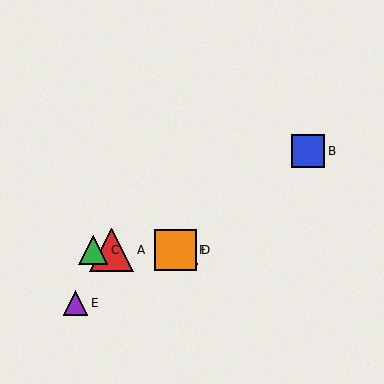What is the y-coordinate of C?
Object C is at y≈250.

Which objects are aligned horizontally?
Objects A, C, D, F are aligned horizontally.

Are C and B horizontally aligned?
No, C is at y≈250 and B is at y≈151.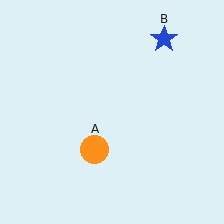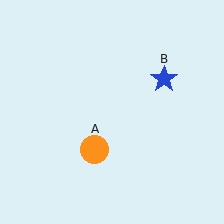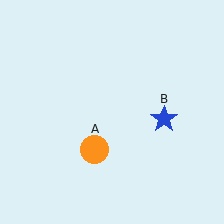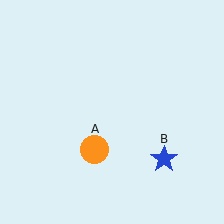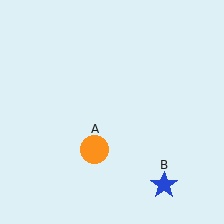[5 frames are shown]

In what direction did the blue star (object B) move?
The blue star (object B) moved down.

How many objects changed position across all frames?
1 object changed position: blue star (object B).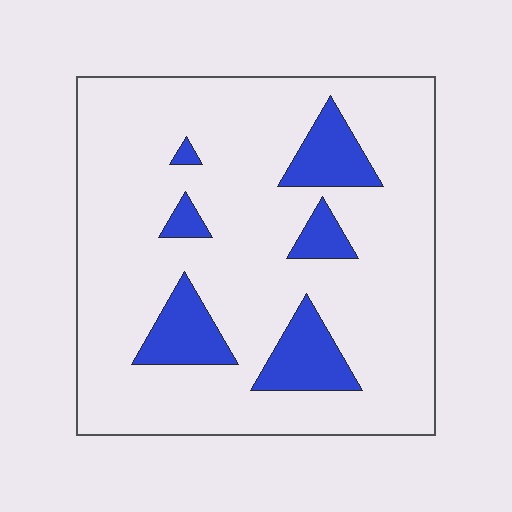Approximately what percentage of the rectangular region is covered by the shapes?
Approximately 15%.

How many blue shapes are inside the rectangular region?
6.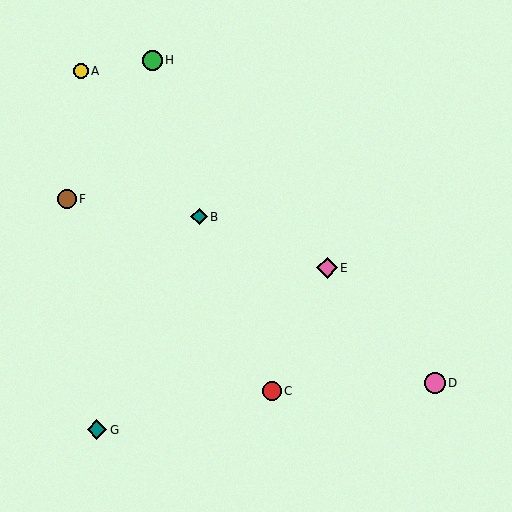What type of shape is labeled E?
Shape E is a pink diamond.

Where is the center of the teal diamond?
The center of the teal diamond is at (97, 430).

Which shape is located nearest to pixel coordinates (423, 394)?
The pink circle (labeled D) at (435, 383) is nearest to that location.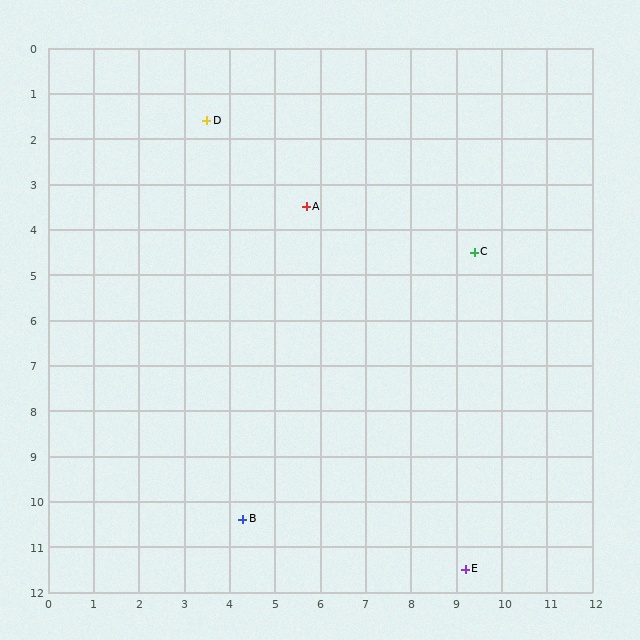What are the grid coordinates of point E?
Point E is at approximately (9.2, 11.5).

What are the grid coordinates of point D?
Point D is at approximately (3.5, 1.6).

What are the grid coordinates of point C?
Point C is at approximately (9.4, 4.5).